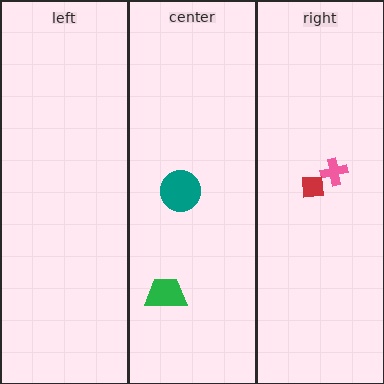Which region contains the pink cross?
The right region.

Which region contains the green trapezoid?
The center region.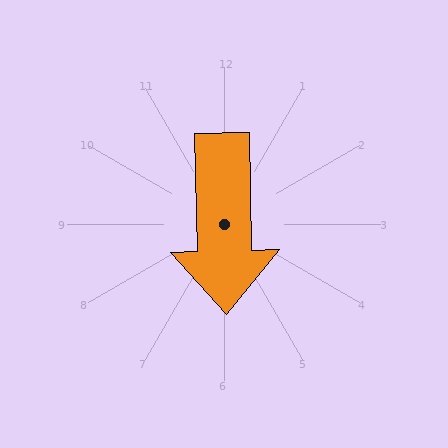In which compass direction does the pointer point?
South.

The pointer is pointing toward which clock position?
Roughly 6 o'clock.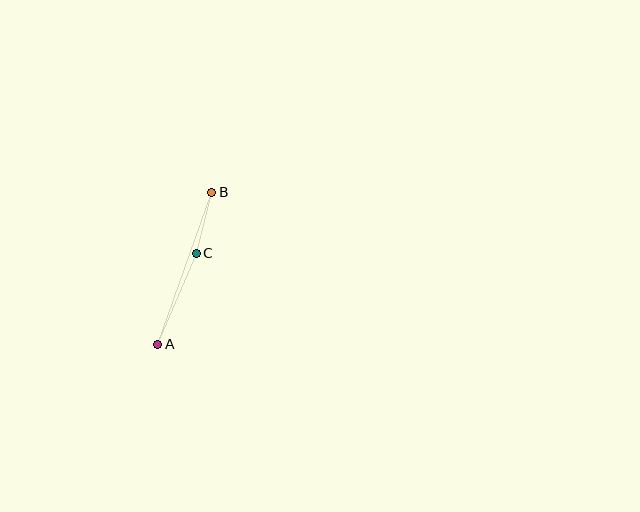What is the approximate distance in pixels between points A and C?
The distance between A and C is approximately 99 pixels.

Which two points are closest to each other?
Points B and C are closest to each other.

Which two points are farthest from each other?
Points A and B are farthest from each other.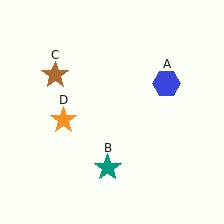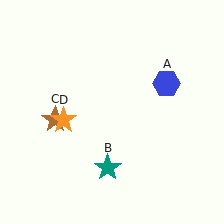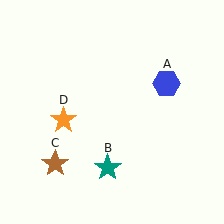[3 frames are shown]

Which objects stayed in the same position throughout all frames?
Blue hexagon (object A) and teal star (object B) and orange star (object D) remained stationary.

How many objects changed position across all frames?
1 object changed position: brown star (object C).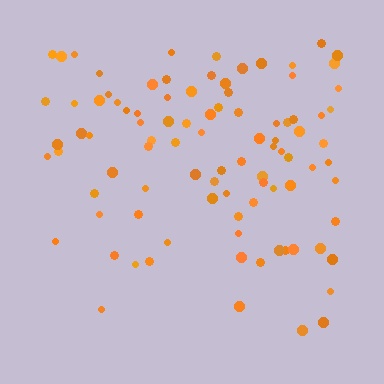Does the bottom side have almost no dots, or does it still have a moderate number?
Still a moderate number, just noticeably fewer than the top.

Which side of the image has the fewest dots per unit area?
The bottom.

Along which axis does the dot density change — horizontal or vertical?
Vertical.